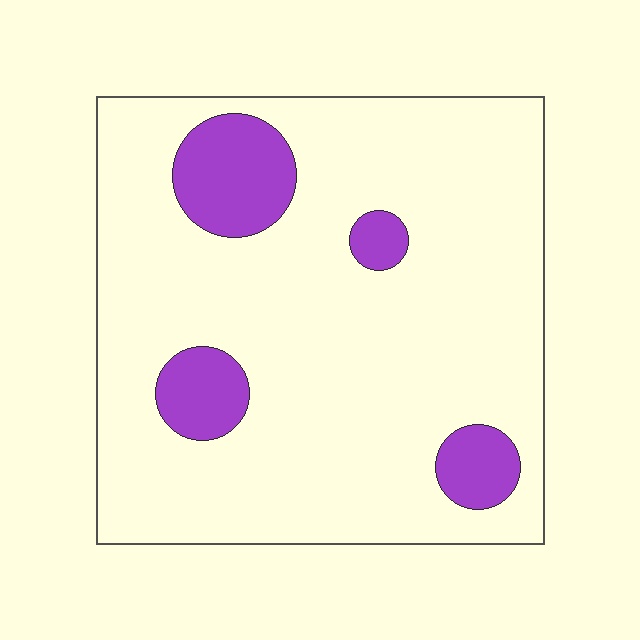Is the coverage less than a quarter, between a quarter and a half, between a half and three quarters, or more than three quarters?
Less than a quarter.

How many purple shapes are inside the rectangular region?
4.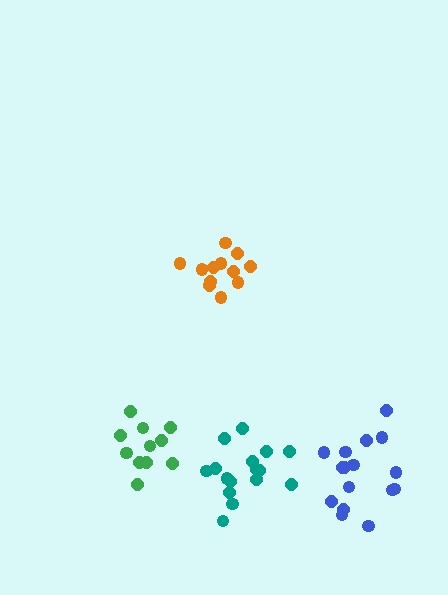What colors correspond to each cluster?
The clusters are colored: teal, orange, blue, green.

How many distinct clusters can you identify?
There are 4 distinct clusters.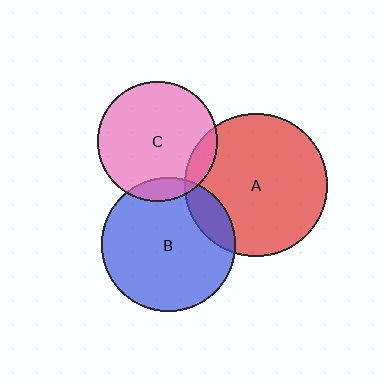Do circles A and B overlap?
Yes.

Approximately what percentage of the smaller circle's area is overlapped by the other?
Approximately 15%.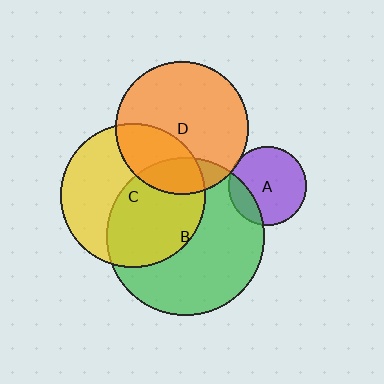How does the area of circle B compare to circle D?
Approximately 1.4 times.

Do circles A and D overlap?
Yes.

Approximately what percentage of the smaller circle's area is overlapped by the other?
Approximately 5%.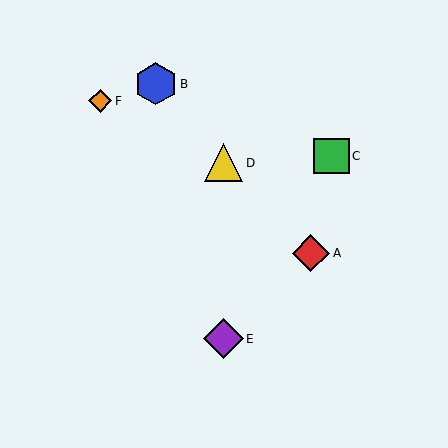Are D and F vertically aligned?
No, D is at x≈223 and F is at x≈100.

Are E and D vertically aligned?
Yes, both are at x≈223.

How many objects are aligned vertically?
2 objects (D, E) are aligned vertically.